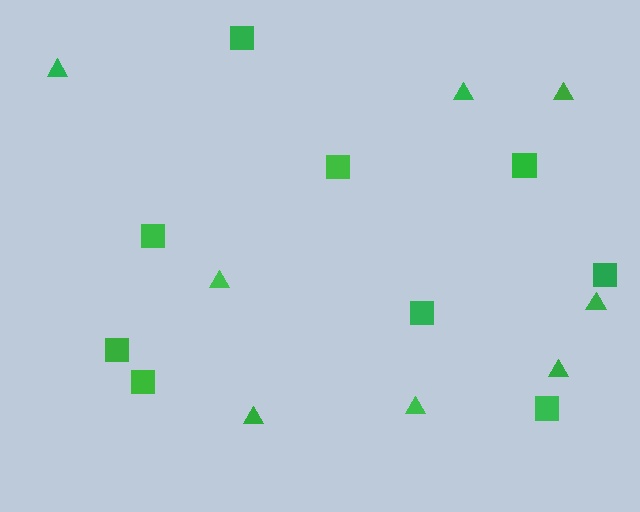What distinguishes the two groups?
There are 2 groups: one group of triangles (8) and one group of squares (9).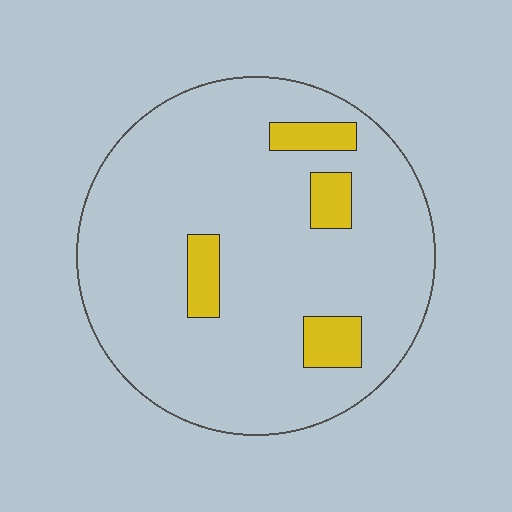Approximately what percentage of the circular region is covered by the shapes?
Approximately 10%.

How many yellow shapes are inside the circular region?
4.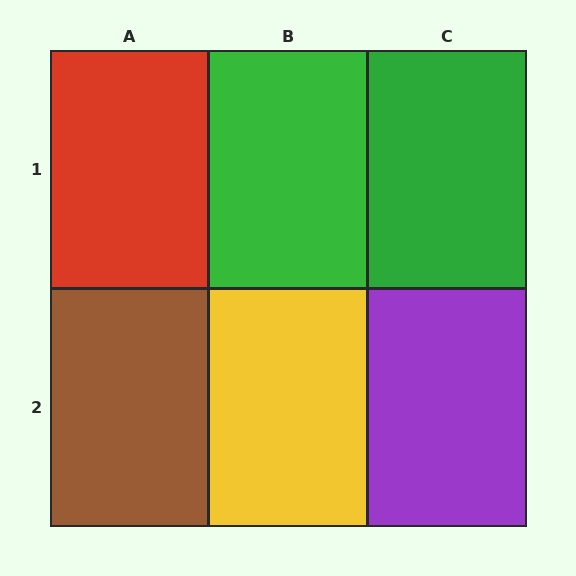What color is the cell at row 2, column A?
Brown.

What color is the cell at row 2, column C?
Purple.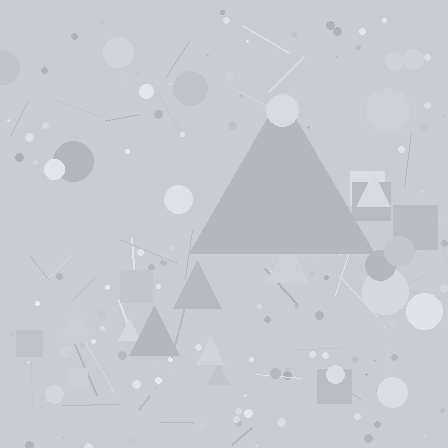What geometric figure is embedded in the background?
A triangle is embedded in the background.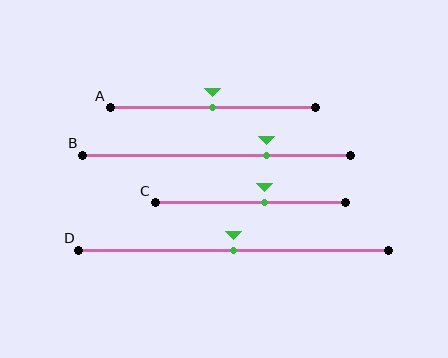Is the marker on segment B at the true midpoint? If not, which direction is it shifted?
No, the marker on segment B is shifted to the right by about 19% of the segment length.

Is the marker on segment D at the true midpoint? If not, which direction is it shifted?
Yes, the marker on segment D is at the true midpoint.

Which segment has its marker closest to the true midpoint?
Segment A has its marker closest to the true midpoint.